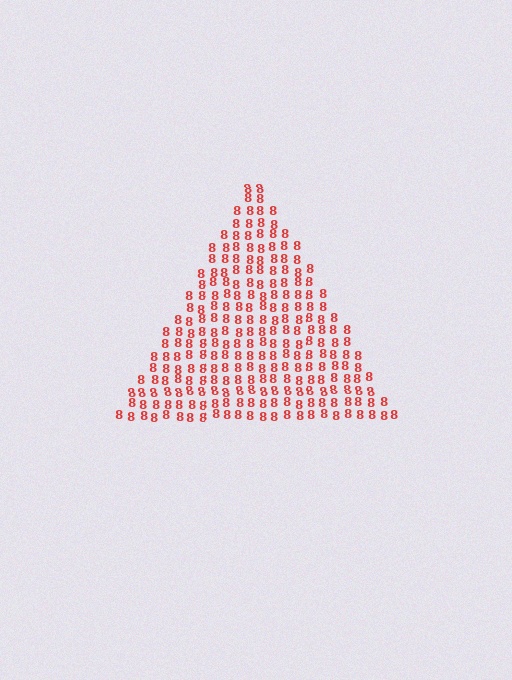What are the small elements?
The small elements are digit 8's.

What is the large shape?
The large shape is a triangle.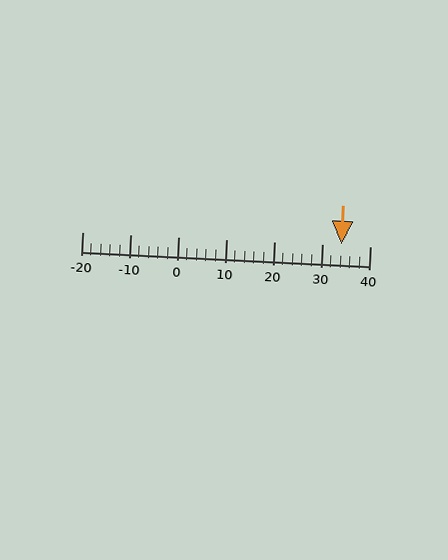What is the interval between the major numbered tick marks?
The major tick marks are spaced 10 units apart.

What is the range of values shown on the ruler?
The ruler shows values from -20 to 40.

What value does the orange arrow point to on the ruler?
The orange arrow points to approximately 34.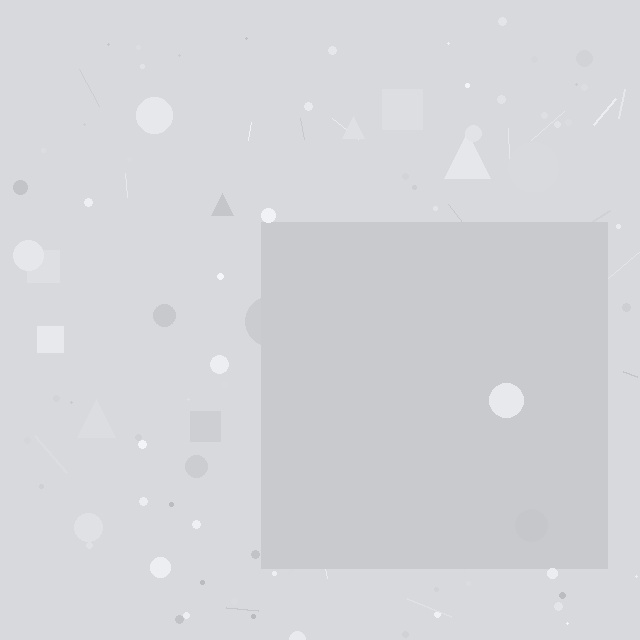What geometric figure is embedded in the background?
A square is embedded in the background.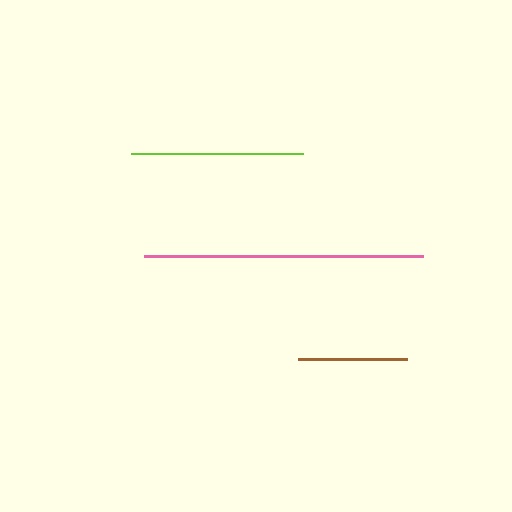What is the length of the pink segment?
The pink segment is approximately 278 pixels long.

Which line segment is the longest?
The pink line is the longest at approximately 278 pixels.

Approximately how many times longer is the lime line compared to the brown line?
The lime line is approximately 1.6 times the length of the brown line.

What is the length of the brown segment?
The brown segment is approximately 109 pixels long.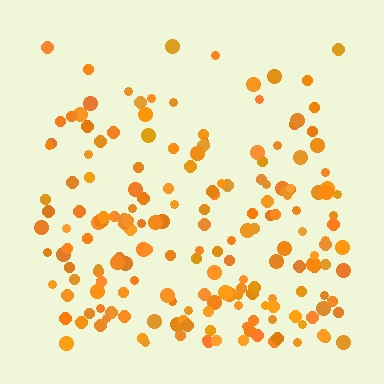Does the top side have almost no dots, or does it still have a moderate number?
Still a moderate number, just noticeably fewer than the bottom.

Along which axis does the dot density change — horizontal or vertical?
Vertical.